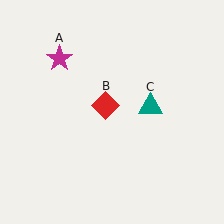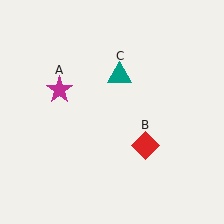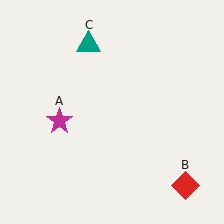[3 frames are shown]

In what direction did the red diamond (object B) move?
The red diamond (object B) moved down and to the right.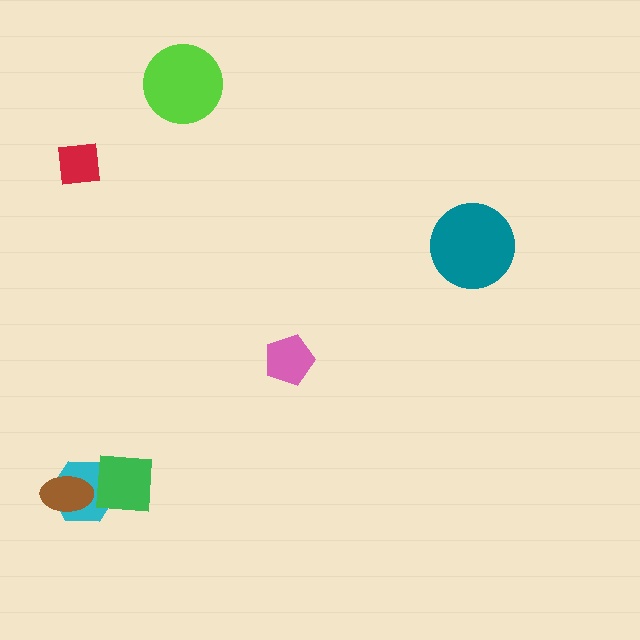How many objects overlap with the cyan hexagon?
2 objects overlap with the cyan hexagon.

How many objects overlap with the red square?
0 objects overlap with the red square.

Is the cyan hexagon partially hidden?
Yes, it is partially covered by another shape.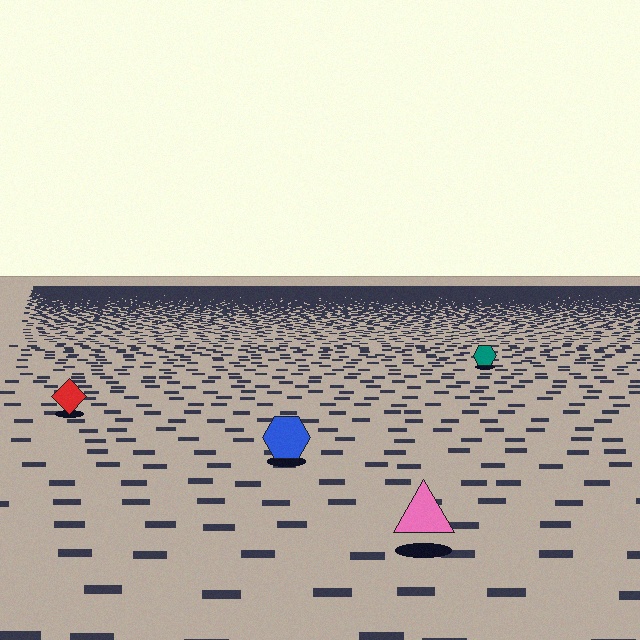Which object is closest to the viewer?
The pink triangle is closest. The texture marks near it are larger and more spread out.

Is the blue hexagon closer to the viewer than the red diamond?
Yes. The blue hexagon is closer — you can tell from the texture gradient: the ground texture is coarser near it.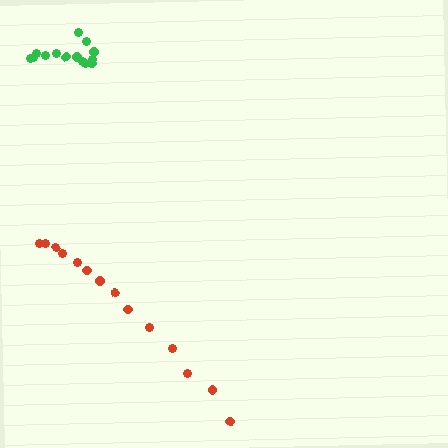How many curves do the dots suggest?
There are 2 distinct paths.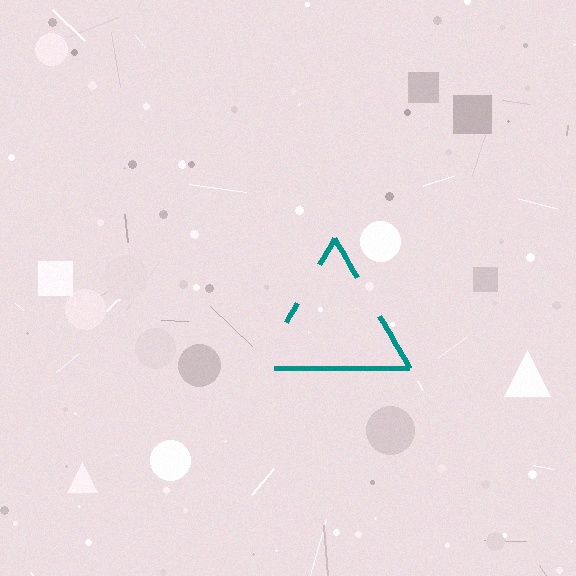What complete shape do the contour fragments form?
The contour fragments form a triangle.